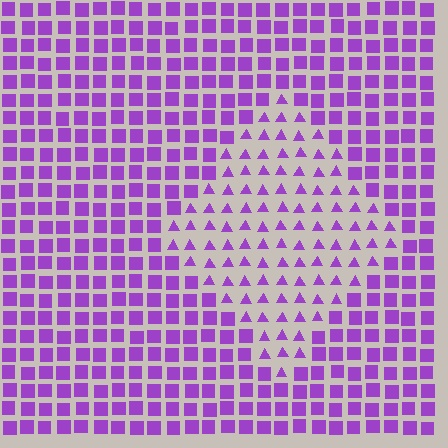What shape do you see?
I see a diamond.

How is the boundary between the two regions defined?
The boundary is defined by a change in element shape: triangles inside vs. squares outside. All elements share the same color and spacing.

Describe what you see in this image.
The image is filled with small purple elements arranged in a uniform grid. A diamond-shaped region contains triangles, while the surrounding area contains squares. The boundary is defined purely by the change in element shape.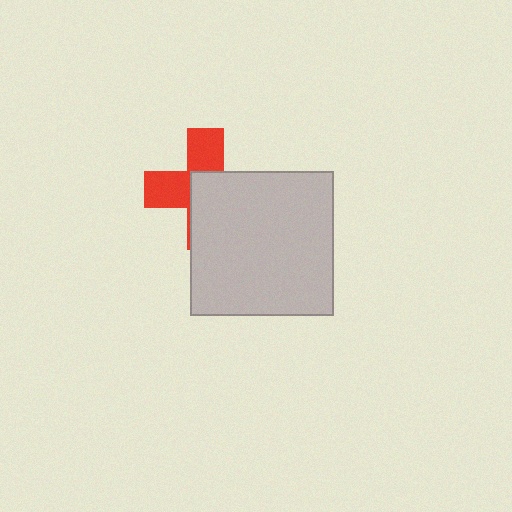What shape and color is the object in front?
The object in front is a light gray square.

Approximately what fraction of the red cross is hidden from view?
Roughly 56% of the red cross is hidden behind the light gray square.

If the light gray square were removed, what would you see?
You would see the complete red cross.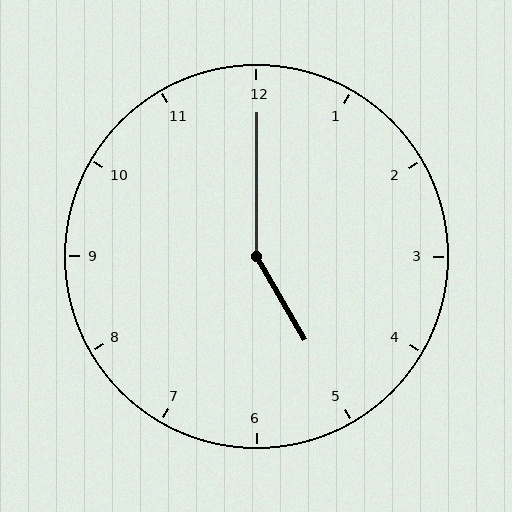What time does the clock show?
5:00.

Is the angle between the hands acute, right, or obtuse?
It is obtuse.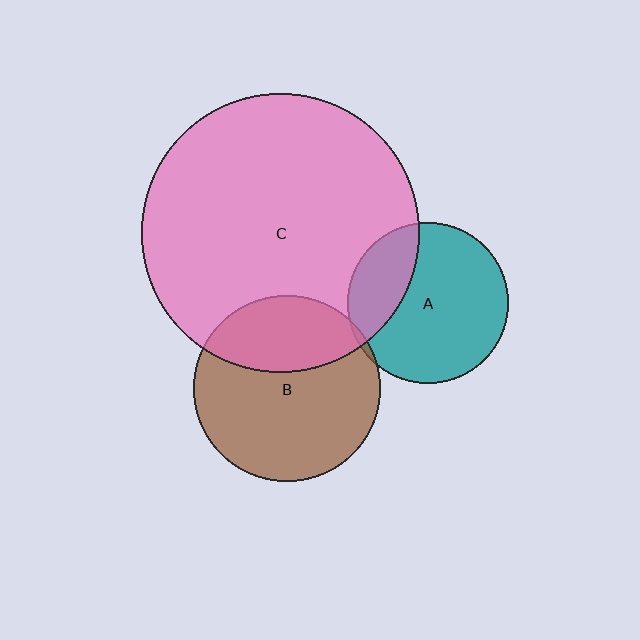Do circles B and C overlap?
Yes.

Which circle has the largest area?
Circle C (pink).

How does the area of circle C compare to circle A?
Approximately 3.0 times.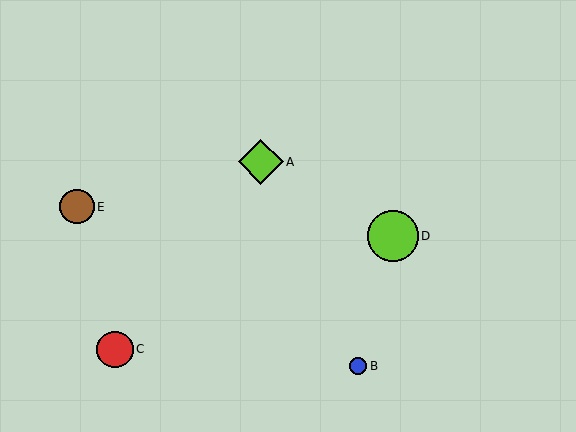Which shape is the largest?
The lime circle (labeled D) is the largest.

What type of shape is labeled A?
Shape A is a lime diamond.